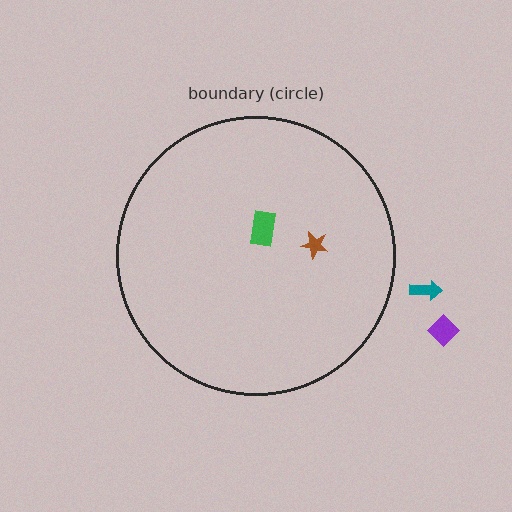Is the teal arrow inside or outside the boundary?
Outside.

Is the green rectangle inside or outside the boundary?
Inside.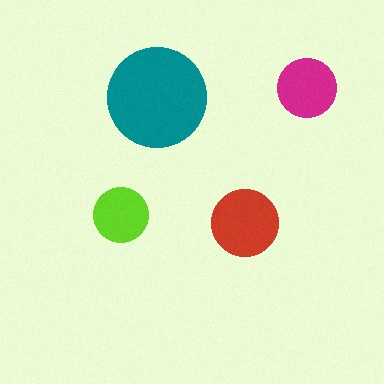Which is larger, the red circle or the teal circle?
The teal one.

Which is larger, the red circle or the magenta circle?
The red one.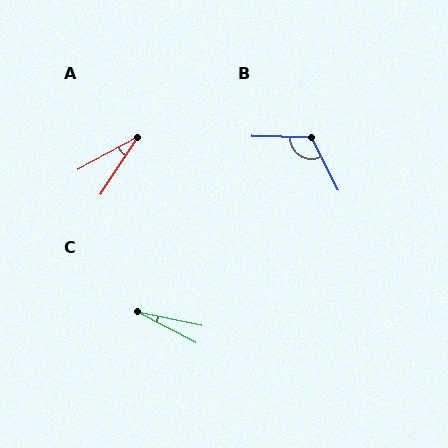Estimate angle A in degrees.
Approximately 28 degrees.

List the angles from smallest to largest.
C (15°), A (28°), B (118°).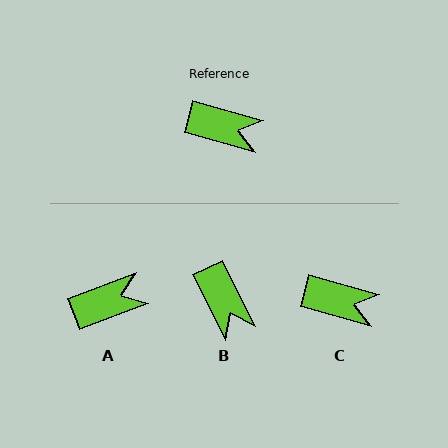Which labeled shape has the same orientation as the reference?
C.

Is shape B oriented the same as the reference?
No, it is off by about 48 degrees.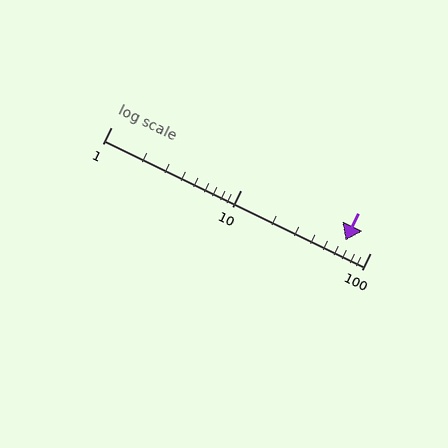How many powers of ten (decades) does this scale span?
The scale spans 2 decades, from 1 to 100.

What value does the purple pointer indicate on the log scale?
The pointer indicates approximately 64.